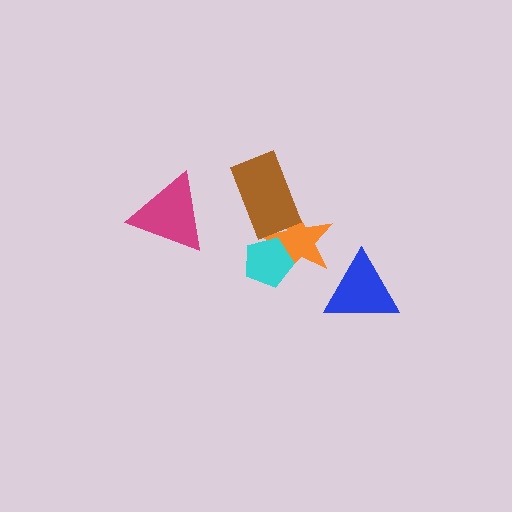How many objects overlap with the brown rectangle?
1 object overlaps with the brown rectangle.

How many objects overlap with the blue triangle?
0 objects overlap with the blue triangle.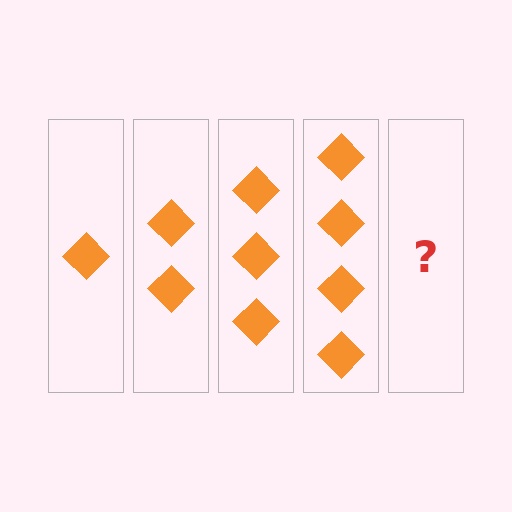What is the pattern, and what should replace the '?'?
The pattern is that each step adds one more diamond. The '?' should be 5 diamonds.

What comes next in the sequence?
The next element should be 5 diamonds.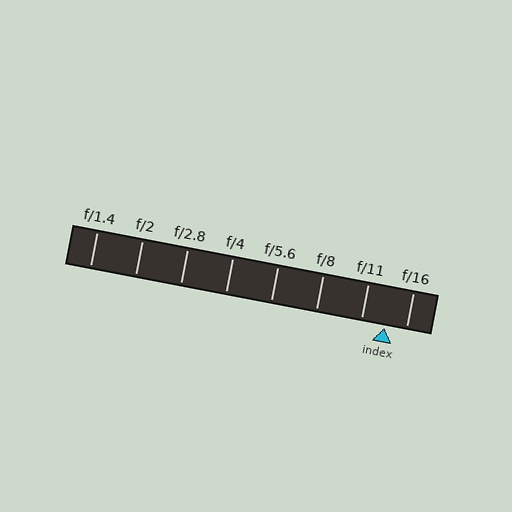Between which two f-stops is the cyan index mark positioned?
The index mark is between f/11 and f/16.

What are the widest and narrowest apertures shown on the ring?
The widest aperture shown is f/1.4 and the narrowest is f/16.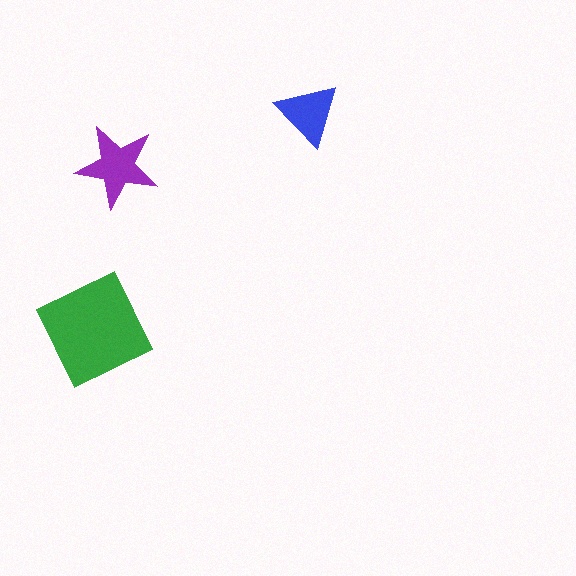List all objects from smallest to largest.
The blue triangle, the purple star, the green square.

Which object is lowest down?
The green square is bottommost.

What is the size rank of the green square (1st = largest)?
1st.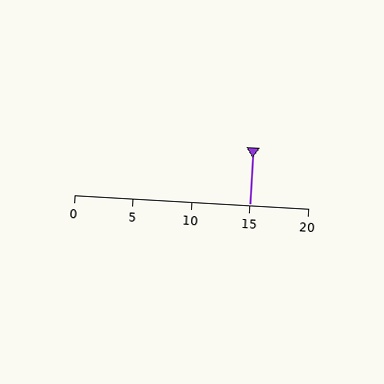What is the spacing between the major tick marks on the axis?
The major ticks are spaced 5 apart.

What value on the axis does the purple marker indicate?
The marker indicates approximately 15.